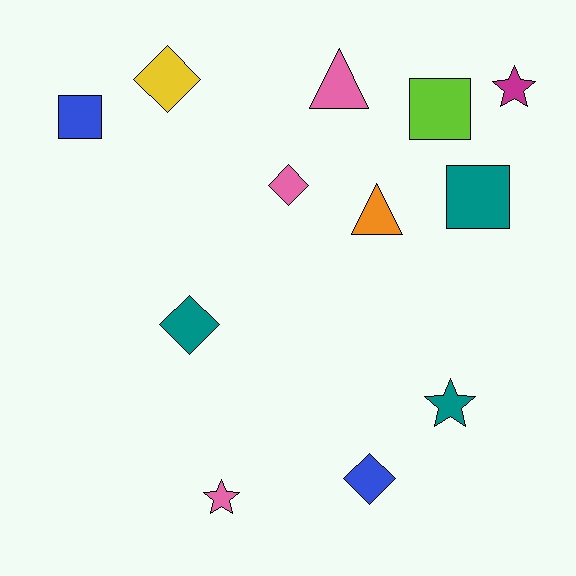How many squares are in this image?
There are 3 squares.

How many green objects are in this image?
There are no green objects.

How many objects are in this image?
There are 12 objects.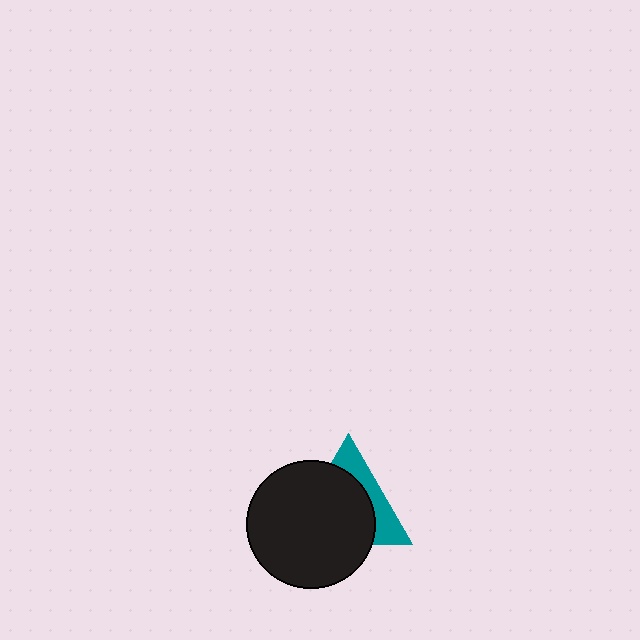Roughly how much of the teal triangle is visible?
A small part of it is visible (roughly 33%).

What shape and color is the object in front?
The object in front is a black circle.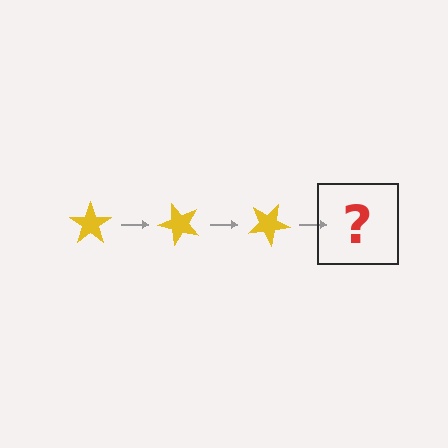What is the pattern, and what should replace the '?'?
The pattern is that the star rotates 50 degrees each step. The '?' should be a yellow star rotated 150 degrees.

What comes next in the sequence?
The next element should be a yellow star rotated 150 degrees.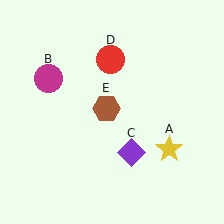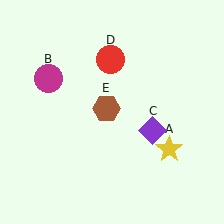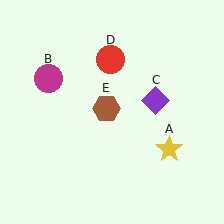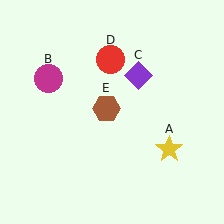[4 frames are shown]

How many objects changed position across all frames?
1 object changed position: purple diamond (object C).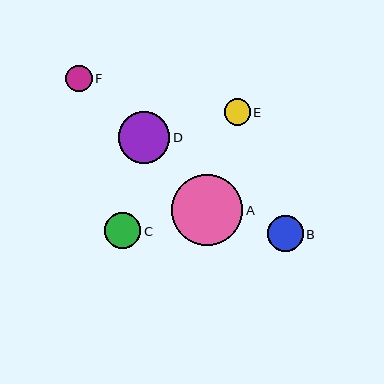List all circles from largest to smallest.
From largest to smallest: A, D, C, B, F, E.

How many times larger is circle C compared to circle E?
Circle C is approximately 1.4 times the size of circle E.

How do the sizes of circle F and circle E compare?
Circle F and circle E are approximately the same size.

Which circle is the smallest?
Circle E is the smallest with a size of approximately 26 pixels.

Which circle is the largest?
Circle A is the largest with a size of approximately 71 pixels.